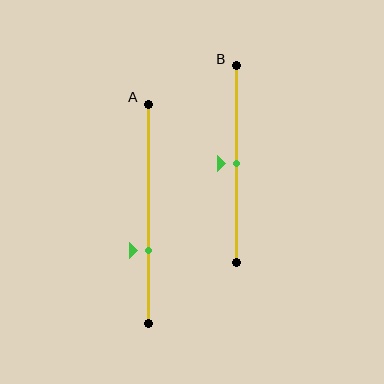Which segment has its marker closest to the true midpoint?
Segment B has its marker closest to the true midpoint.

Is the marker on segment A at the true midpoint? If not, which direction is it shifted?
No, the marker on segment A is shifted downward by about 17% of the segment length.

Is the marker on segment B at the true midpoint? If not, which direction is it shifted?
Yes, the marker on segment B is at the true midpoint.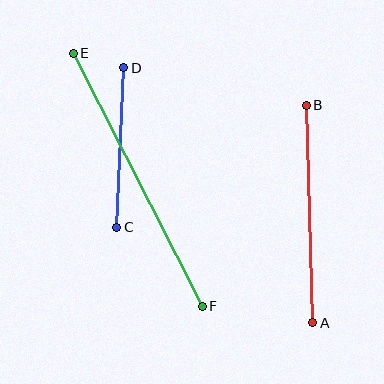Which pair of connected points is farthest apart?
Points E and F are farthest apart.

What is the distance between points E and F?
The distance is approximately 284 pixels.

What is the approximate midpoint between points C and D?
The midpoint is at approximately (120, 148) pixels.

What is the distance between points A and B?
The distance is approximately 218 pixels.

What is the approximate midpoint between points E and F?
The midpoint is at approximately (138, 180) pixels.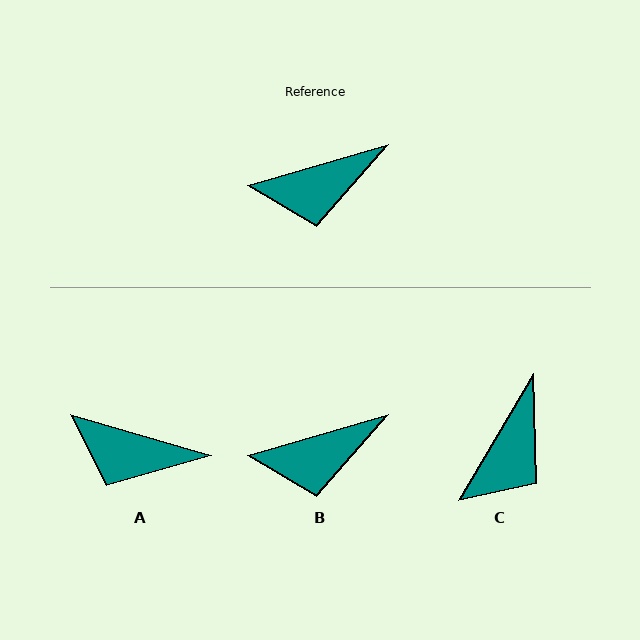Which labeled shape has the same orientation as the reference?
B.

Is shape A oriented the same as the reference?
No, it is off by about 33 degrees.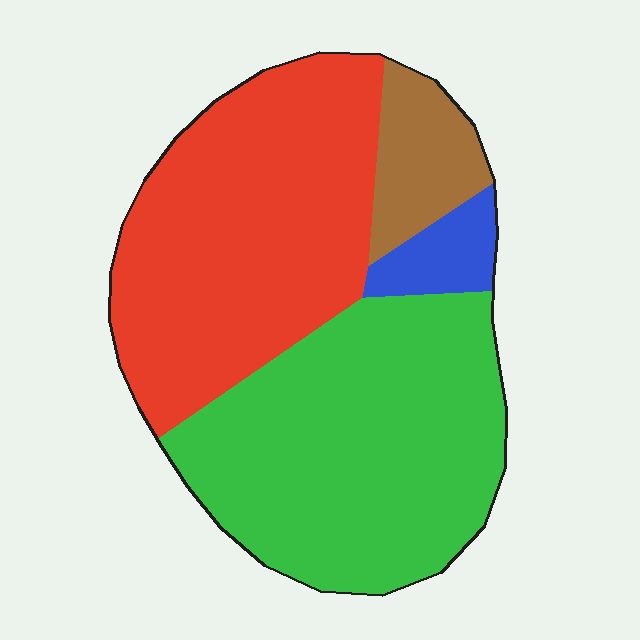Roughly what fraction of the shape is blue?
Blue covers 5% of the shape.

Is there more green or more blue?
Green.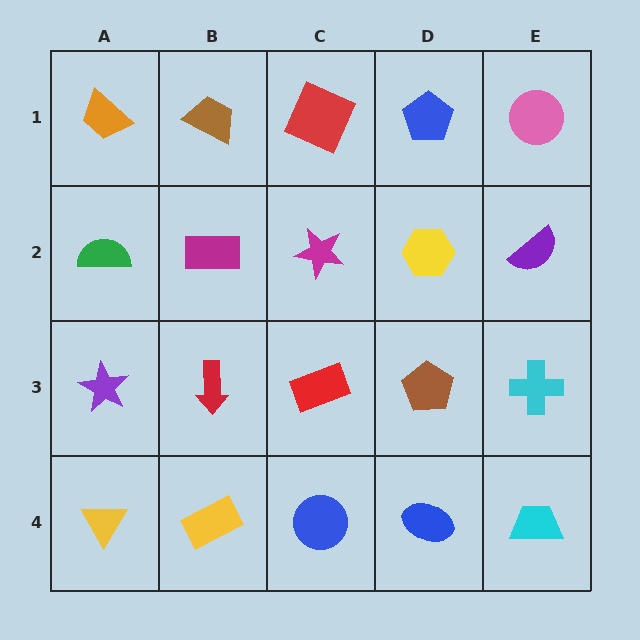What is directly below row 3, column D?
A blue ellipse.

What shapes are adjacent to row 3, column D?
A yellow hexagon (row 2, column D), a blue ellipse (row 4, column D), a red rectangle (row 3, column C), a cyan cross (row 3, column E).